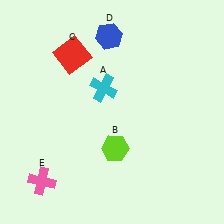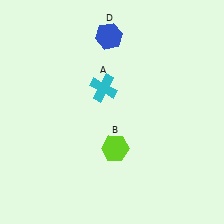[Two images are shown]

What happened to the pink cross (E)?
The pink cross (E) was removed in Image 2. It was in the bottom-left area of Image 1.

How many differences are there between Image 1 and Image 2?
There are 2 differences between the two images.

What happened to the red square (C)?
The red square (C) was removed in Image 2. It was in the top-left area of Image 1.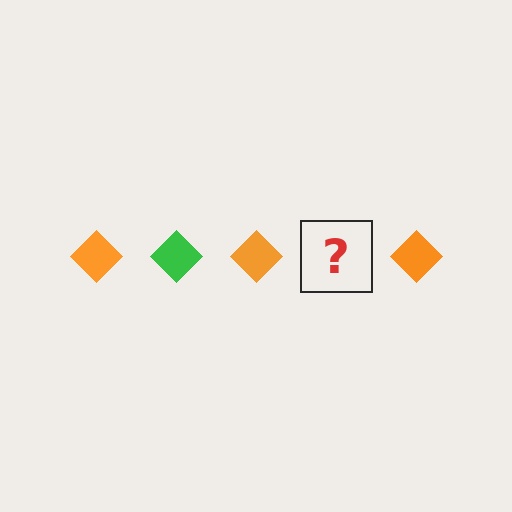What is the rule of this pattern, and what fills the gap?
The rule is that the pattern cycles through orange, green diamonds. The gap should be filled with a green diamond.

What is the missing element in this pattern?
The missing element is a green diamond.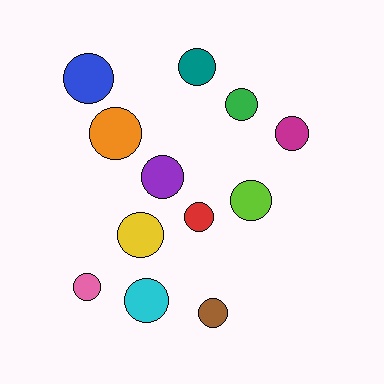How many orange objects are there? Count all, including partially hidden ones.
There is 1 orange object.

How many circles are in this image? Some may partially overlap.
There are 12 circles.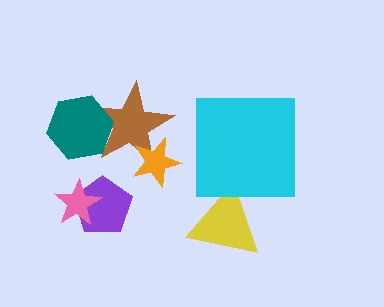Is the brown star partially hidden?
Yes, it is partially covered by another shape.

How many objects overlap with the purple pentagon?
1 object overlaps with the purple pentagon.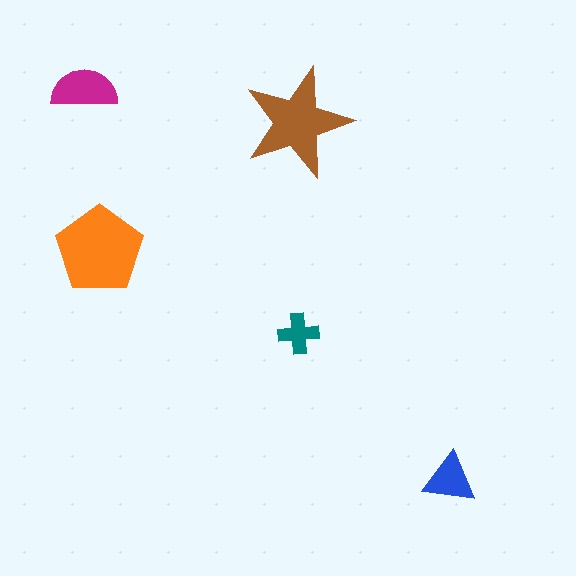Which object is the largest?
The orange pentagon.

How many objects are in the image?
There are 5 objects in the image.